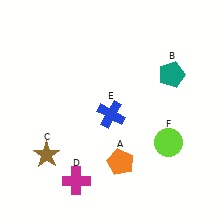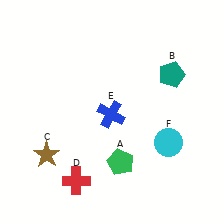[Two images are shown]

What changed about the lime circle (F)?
In Image 1, F is lime. In Image 2, it changed to cyan.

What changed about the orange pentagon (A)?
In Image 1, A is orange. In Image 2, it changed to green.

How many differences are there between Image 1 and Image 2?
There are 3 differences between the two images.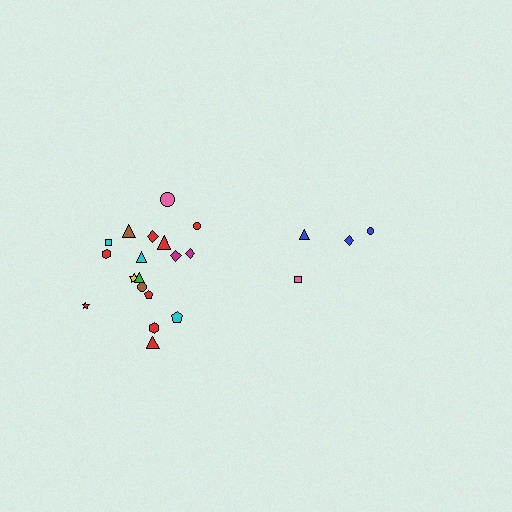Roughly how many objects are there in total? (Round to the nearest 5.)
Roughly 20 objects in total.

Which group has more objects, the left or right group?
The left group.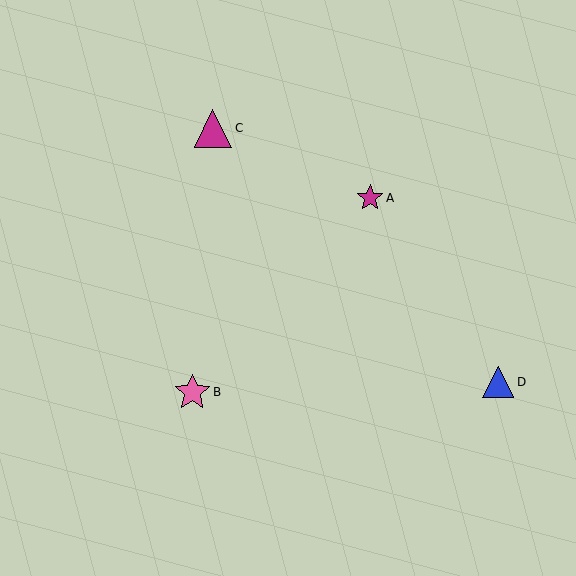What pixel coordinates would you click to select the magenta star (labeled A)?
Click at (370, 198) to select the magenta star A.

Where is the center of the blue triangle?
The center of the blue triangle is at (498, 382).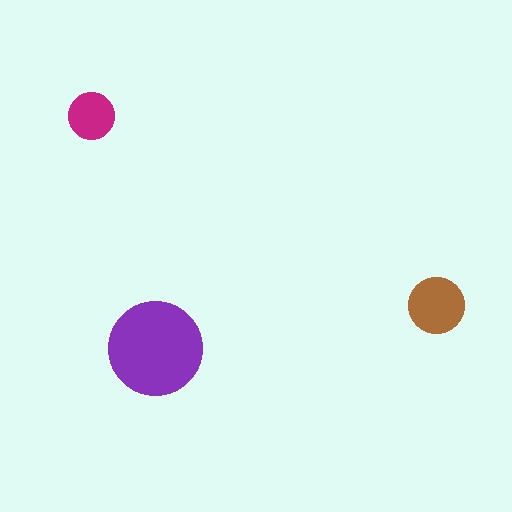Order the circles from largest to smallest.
the purple one, the brown one, the magenta one.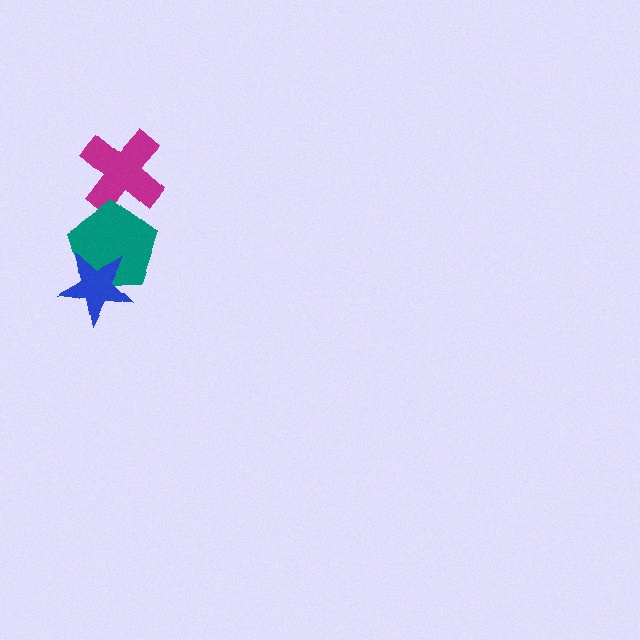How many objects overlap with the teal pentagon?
2 objects overlap with the teal pentagon.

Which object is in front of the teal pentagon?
The blue star is in front of the teal pentagon.